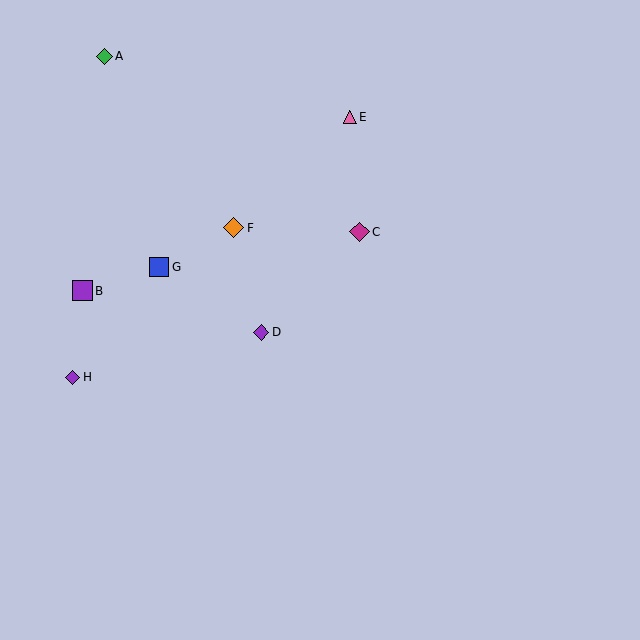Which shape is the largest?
The purple square (labeled B) is the largest.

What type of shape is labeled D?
Shape D is a purple diamond.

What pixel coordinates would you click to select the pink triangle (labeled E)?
Click at (350, 117) to select the pink triangle E.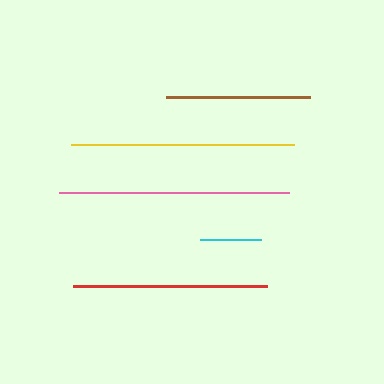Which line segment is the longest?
The pink line is the longest at approximately 231 pixels.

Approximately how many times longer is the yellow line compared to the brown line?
The yellow line is approximately 1.6 times the length of the brown line.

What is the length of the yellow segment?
The yellow segment is approximately 224 pixels long.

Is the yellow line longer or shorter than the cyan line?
The yellow line is longer than the cyan line.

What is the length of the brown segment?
The brown segment is approximately 143 pixels long.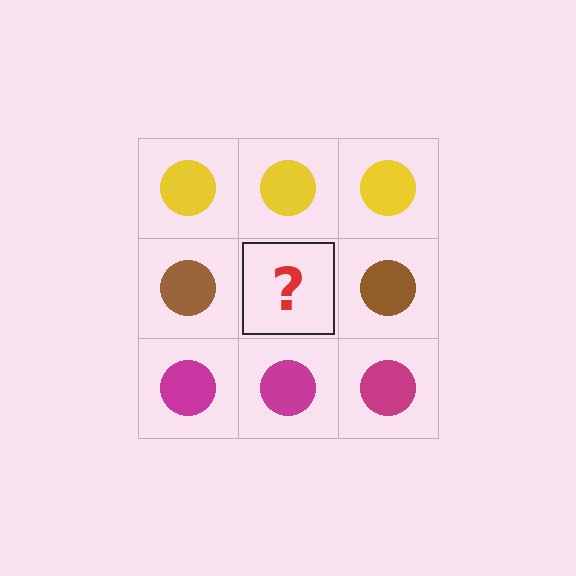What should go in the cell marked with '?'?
The missing cell should contain a brown circle.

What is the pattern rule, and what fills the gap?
The rule is that each row has a consistent color. The gap should be filled with a brown circle.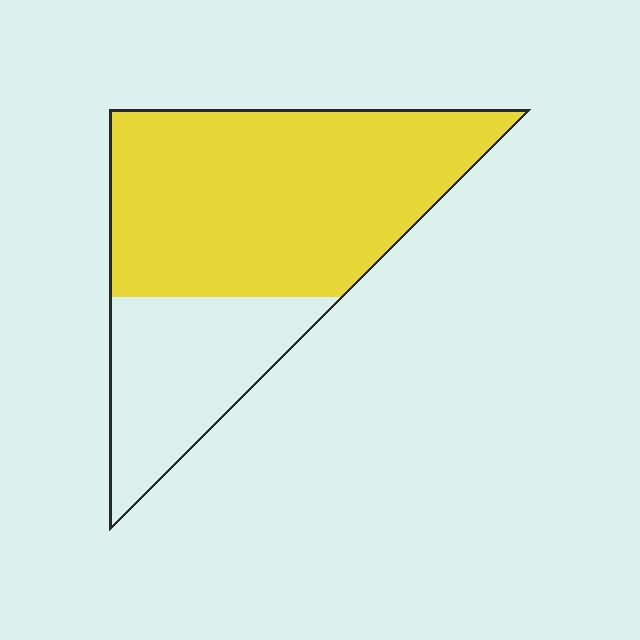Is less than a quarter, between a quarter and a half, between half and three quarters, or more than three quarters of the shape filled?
Between half and three quarters.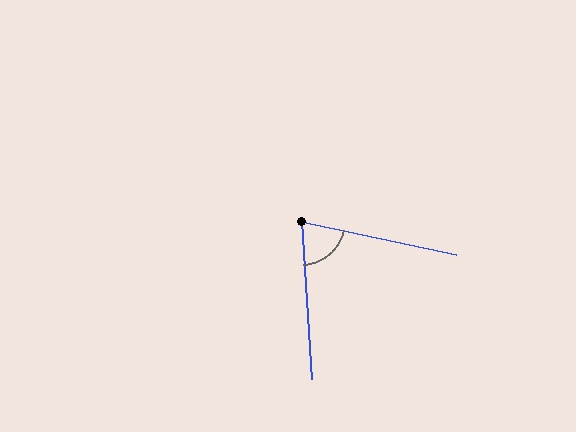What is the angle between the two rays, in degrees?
Approximately 74 degrees.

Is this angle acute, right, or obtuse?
It is acute.